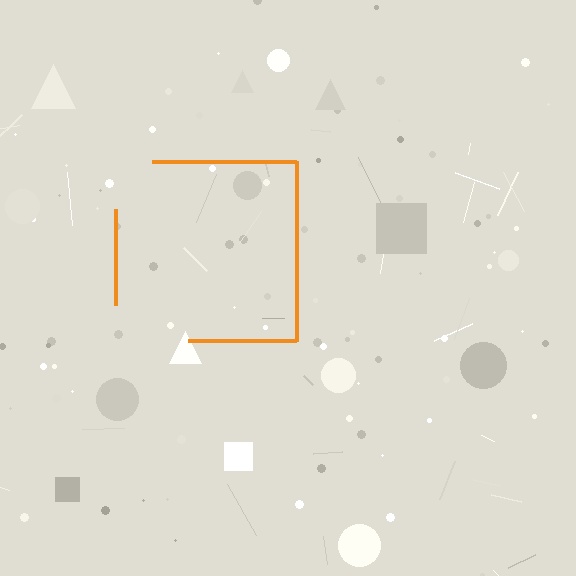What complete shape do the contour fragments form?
The contour fragments form a square.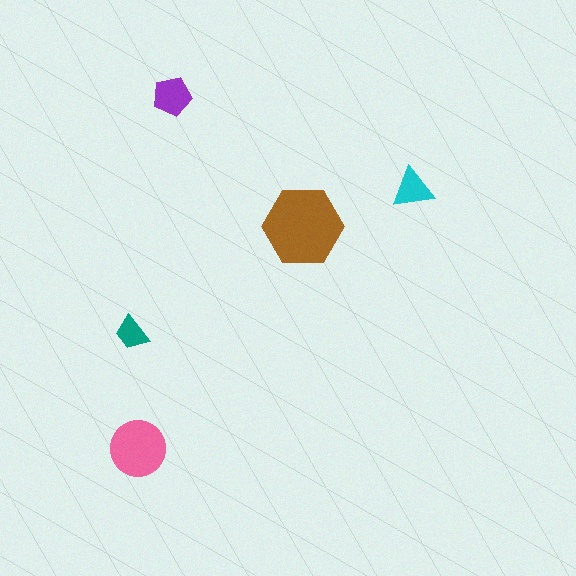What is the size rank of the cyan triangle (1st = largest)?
4th.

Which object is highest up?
The purple pentagon is topmost.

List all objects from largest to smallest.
The brown hexagon, the pink circle, the purple pentagon, the cyan triangle, the teal trapezoid.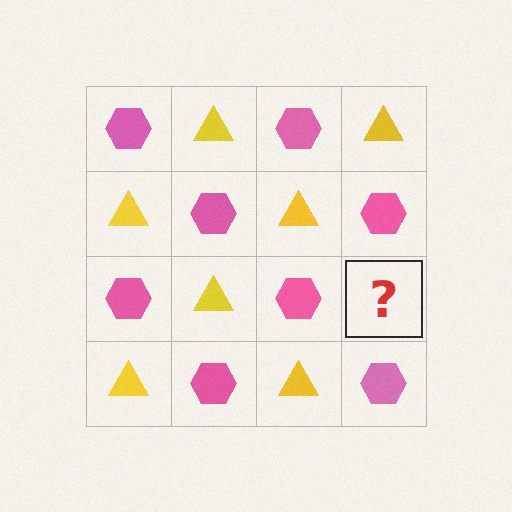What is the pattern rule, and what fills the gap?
The rule is that it alternates pink hexagon and yellow triangle in a checkerboard pattern. The gap should be filled with a yellow triangle.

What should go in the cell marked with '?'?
The missing cell should contain a yellow triangle.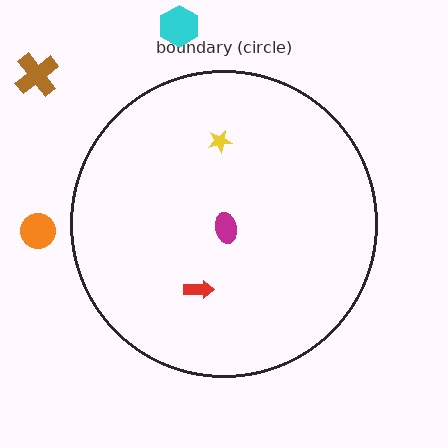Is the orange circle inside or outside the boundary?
Outside.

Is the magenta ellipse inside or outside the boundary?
Inside.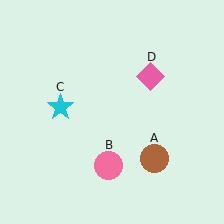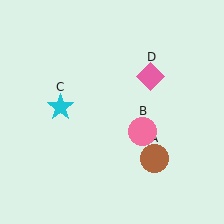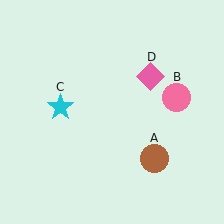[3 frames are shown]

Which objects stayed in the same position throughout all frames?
Brown circle (object A) and cyan star (object C) and pink diamond (object D) remained stationary.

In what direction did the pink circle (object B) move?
The pink circle (object B) moved up and to the right.